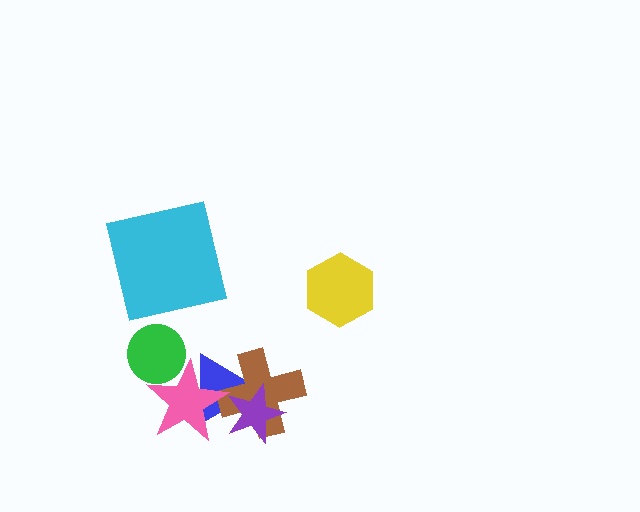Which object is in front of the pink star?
The green circle is in front of the pink star.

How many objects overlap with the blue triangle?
3 objects overlap with the blue triangle.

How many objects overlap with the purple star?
2 objects overlap with the purple star.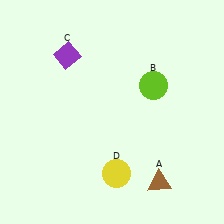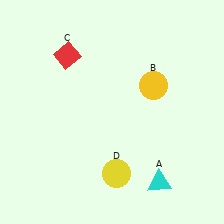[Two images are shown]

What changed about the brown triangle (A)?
In Image 1, A is brown. In Image 2, it changed to cyan.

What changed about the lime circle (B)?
In Image 1, B is lime. In Image 2, it changed to yellow.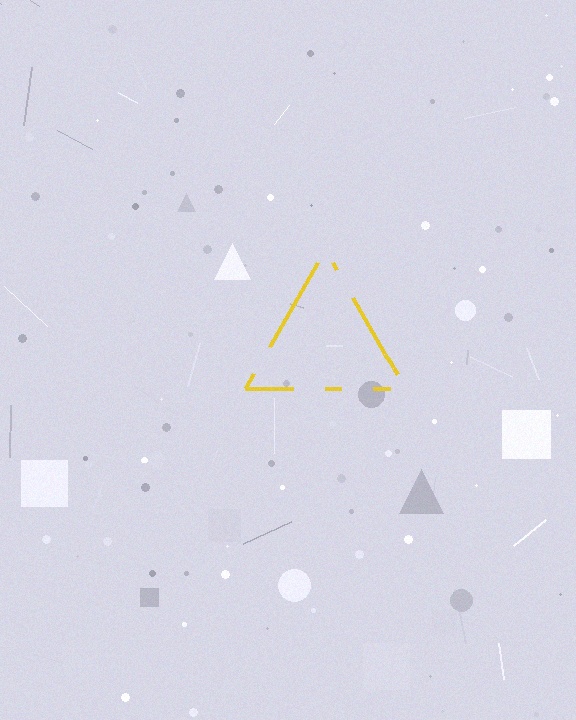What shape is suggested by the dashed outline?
The dashed outline suggests a triangle.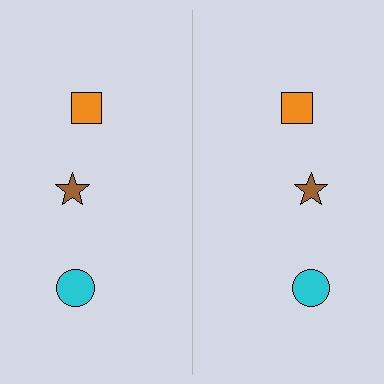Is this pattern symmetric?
Yes, this pattern has bilateral (reflection) symmetry.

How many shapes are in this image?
There are 6 shapes in this image.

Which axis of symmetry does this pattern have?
The pattern has a vertical axis of symmetry running through the center of the image.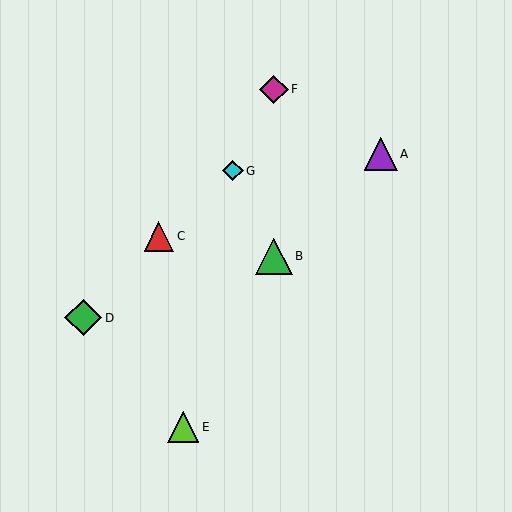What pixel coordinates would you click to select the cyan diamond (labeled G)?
Click at (233, 171) to select the cyan diamond G.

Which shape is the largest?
The green diamond (labeled D) is the largest.